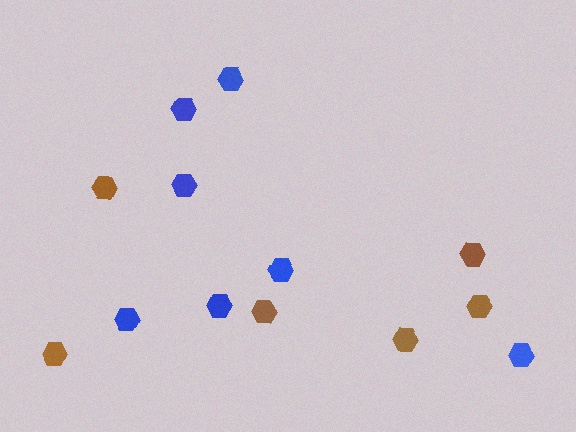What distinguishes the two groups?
There are 2 groups: one group of brown hexagons (6) and one group of blue hexagons (7).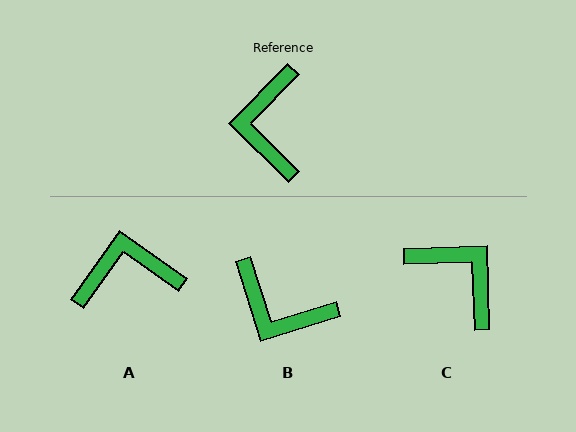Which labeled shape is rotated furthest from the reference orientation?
C, about 133 degrees away.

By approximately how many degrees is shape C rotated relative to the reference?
Approximately 133 degrees clockwise.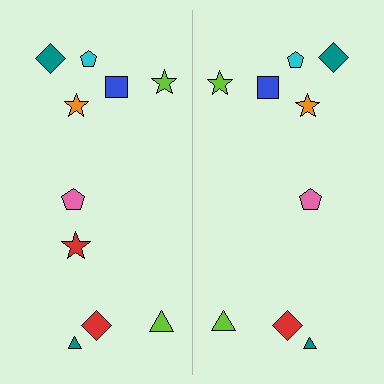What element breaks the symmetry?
A red star is missing from the right side.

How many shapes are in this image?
There are 19 shapes in this image.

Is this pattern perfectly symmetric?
No, the pattern is not perfectly symmetric. A red star is missing from the right side.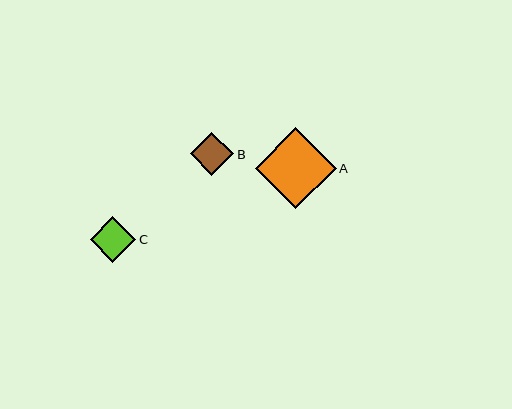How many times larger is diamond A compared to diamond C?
Diamond A is approximately 1.8 times the size of diamond C.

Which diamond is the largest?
Diamond A is the largest with a size of approximately 81 pixels.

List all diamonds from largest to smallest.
From largest to smallest: A, C, B.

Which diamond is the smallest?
Diamond B is the smallest with a size of approximately 44 pixels.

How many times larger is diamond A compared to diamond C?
Diamond A is approximately 1.8 times the size of diamond C.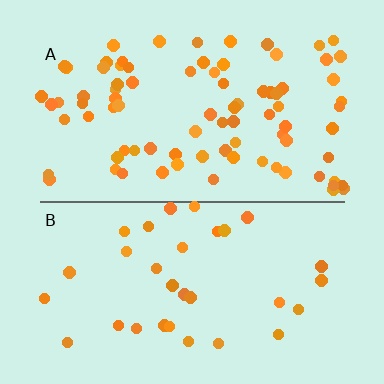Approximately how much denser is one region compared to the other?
Approximately 2.6× — region A over region B.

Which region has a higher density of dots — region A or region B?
A (the top).